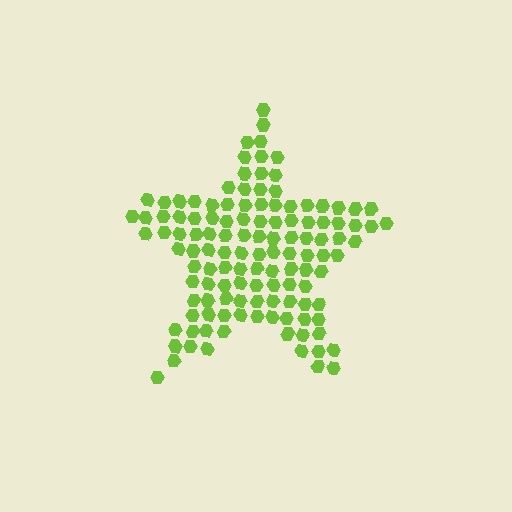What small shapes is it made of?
It is made of small hexagons.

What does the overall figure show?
The overall figure shows a star.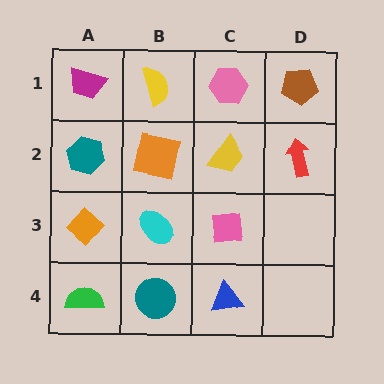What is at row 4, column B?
A teal circle.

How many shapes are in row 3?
3 shapes.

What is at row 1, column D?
A brown pentagon.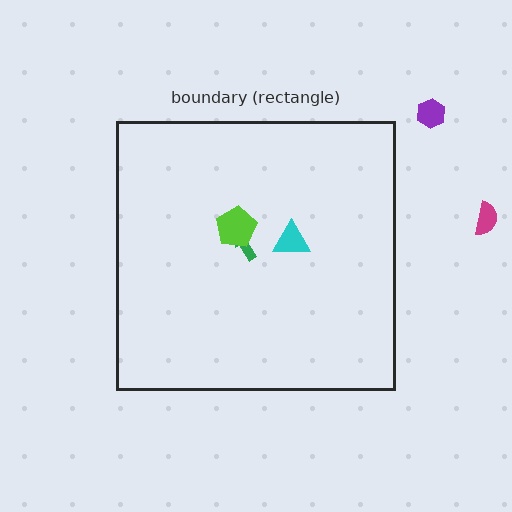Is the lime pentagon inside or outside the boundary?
Inside.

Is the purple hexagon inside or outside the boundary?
Outside.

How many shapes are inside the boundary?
3 inside, 2 outside.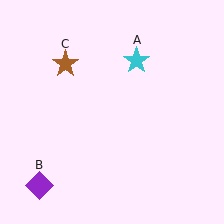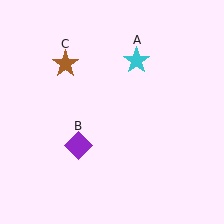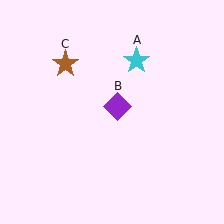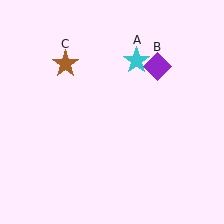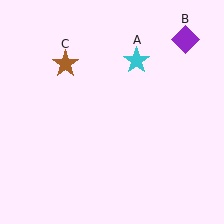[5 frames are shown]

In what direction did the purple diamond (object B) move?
The purple diamond (object B) moved up and to the right.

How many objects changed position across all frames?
1 object changed position: purple diamond (object B).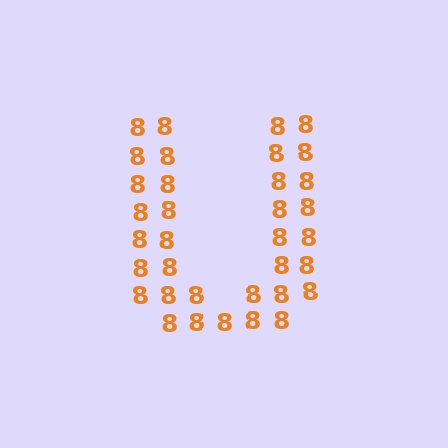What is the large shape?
The large shape is the letter U.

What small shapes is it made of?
It is made of small digit 8's.